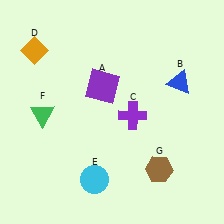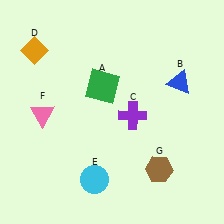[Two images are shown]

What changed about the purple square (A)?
In Image 1, A is purple. In Image 2, it changed to green.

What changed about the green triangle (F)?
In Image 1, F is green. In Image 2, it changed to pink.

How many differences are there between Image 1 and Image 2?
There are 2 differences between the two images.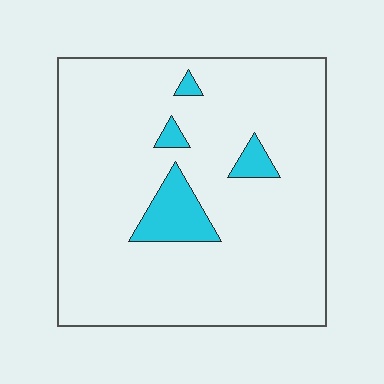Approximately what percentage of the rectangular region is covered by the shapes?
Approximately 10%.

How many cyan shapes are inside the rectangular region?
4.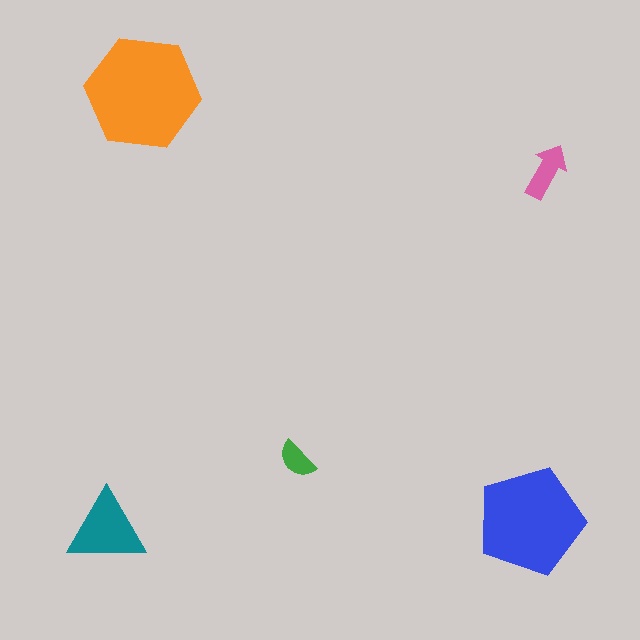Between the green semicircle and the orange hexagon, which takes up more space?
The orange hexagon.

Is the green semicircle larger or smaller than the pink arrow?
Smaller.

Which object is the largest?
The orange hexagon.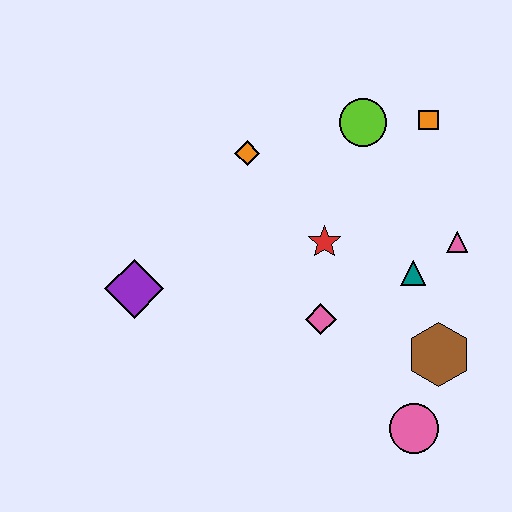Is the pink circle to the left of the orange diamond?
No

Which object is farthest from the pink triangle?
The purple diamond is farthest from the pink triangle.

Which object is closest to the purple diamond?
The orange diamond is closest to the purple diamond.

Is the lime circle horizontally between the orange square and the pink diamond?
Yes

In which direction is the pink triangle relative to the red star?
The pink triangle is to the right of the red star.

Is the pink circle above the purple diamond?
No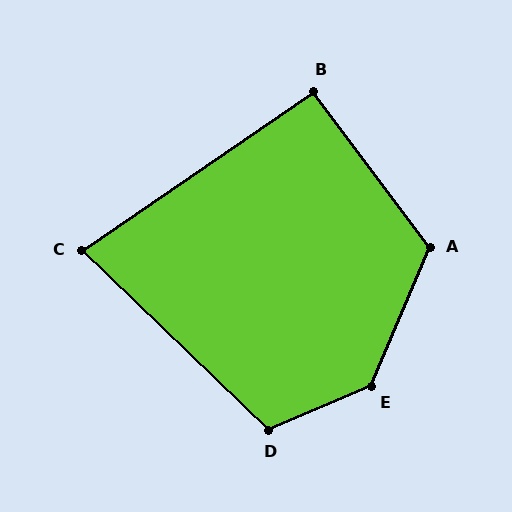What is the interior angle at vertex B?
Approximately 92 degrees (approximately right).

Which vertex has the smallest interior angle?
C, at approximately 78 degrees.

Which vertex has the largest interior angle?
E, at approximately 136 degrees.